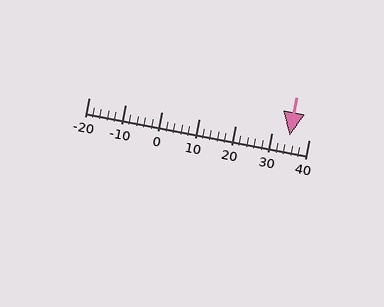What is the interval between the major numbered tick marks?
The major tick marks are spaced 10 units apart.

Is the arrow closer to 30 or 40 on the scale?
The arrow is closer to 30.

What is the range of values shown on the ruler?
The ruler shows values from -20 to 40.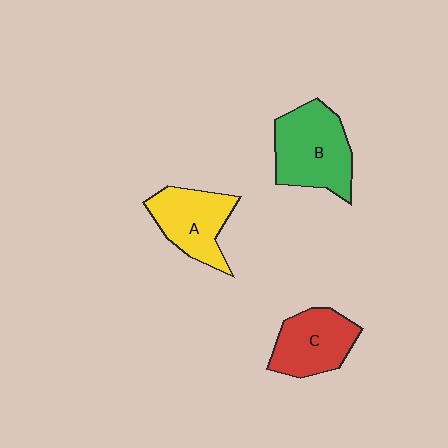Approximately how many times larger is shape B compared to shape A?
Approximately 1.3 times.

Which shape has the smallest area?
Shape C (red).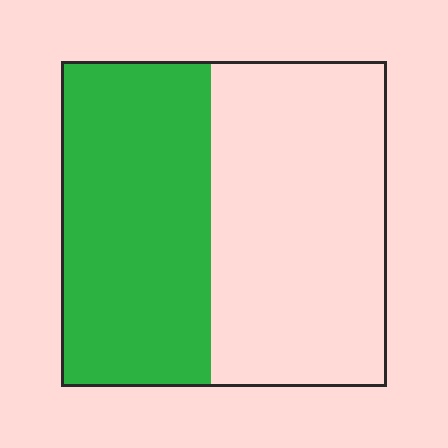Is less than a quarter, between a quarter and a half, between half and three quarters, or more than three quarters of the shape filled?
Between a quarter and a half.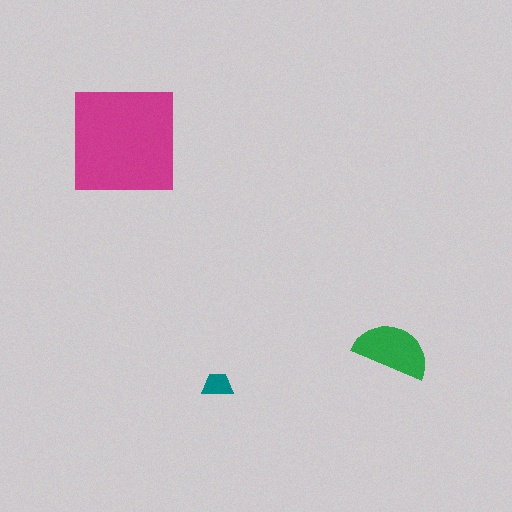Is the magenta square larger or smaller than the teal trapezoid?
Larger.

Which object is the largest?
The magenta square.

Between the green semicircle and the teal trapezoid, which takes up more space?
The green semicircle.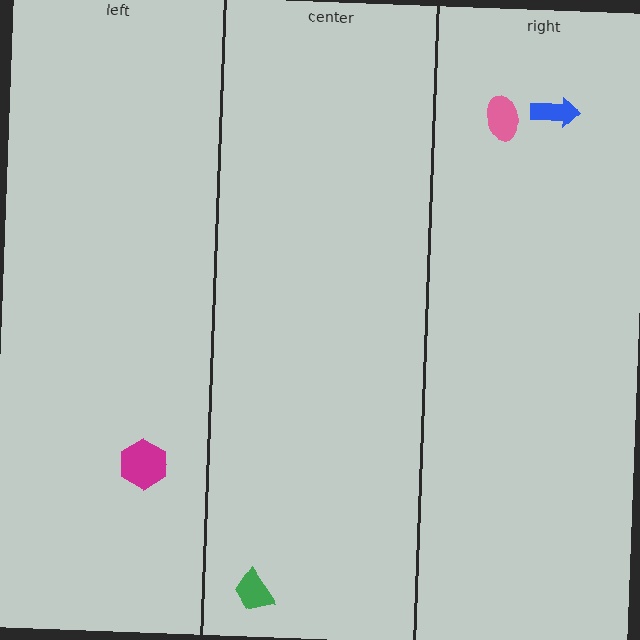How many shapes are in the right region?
2.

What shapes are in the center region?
The green trapezoid.